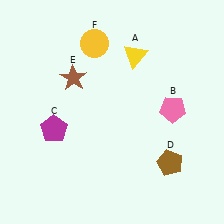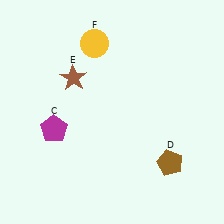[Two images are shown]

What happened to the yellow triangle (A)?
The yellow triangle (A) was removed in Image 2. It was in the top-right area of Image 1.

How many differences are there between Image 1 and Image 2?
There are 2 differences between the two images.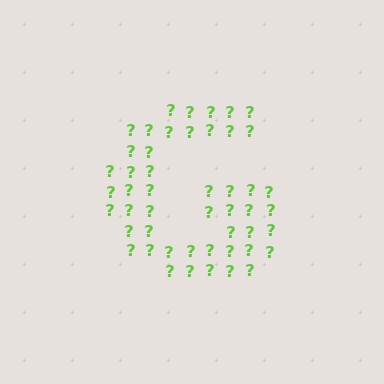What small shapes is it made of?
It is made of small question marks.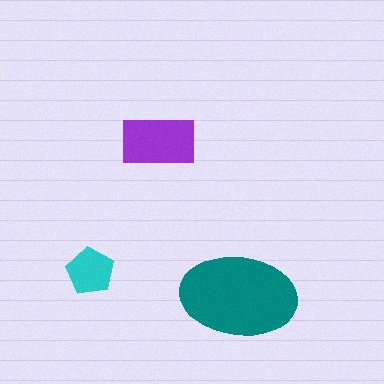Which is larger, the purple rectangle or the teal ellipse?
The teal ellipse.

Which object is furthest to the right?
The teal ellipse is rightmost.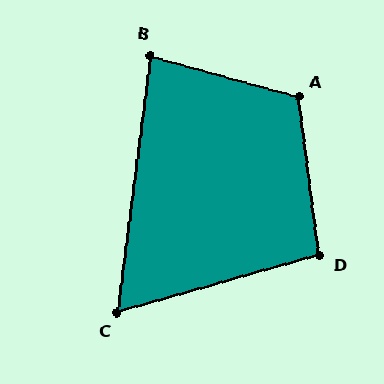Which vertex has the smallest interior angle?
C, at approximately 67 degrees.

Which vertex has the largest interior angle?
A, at approximately 113 degrees.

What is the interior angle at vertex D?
Approximately 98 degrees (obtuse).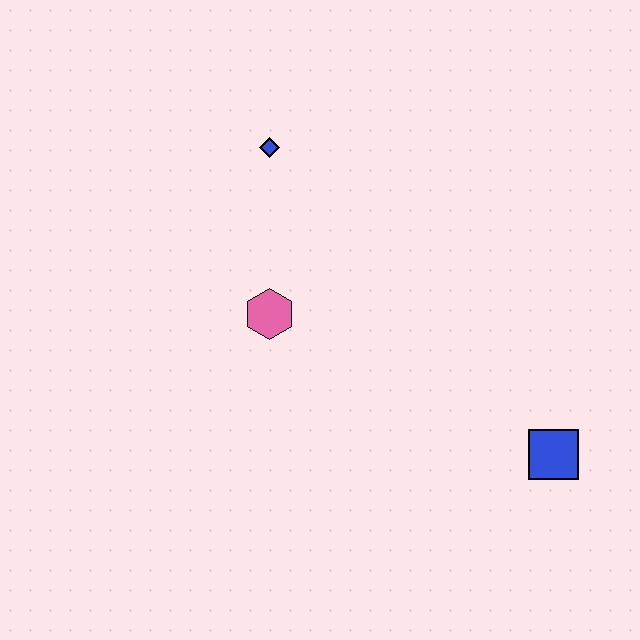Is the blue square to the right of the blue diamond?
Yes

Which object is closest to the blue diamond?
The pink hexagon is closest to the blue diamond.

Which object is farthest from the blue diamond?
The blue square is farthest from the blue diamond.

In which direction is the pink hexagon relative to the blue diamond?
The pink hexagon is below the blue diamond.